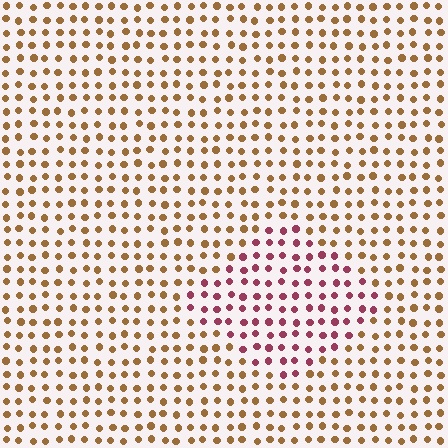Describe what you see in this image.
The image is filled with small brown elements in a uniform arrangement. A diamond-shaped region is visible where the elements are tinted to a slightly different hue, forming a subtle color boundary.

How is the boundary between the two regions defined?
The boundary is defined purely by a slight shift in hue (about 55 degrees). Spacing, size, and orientation are identical on both sides.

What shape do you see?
I see a diamond.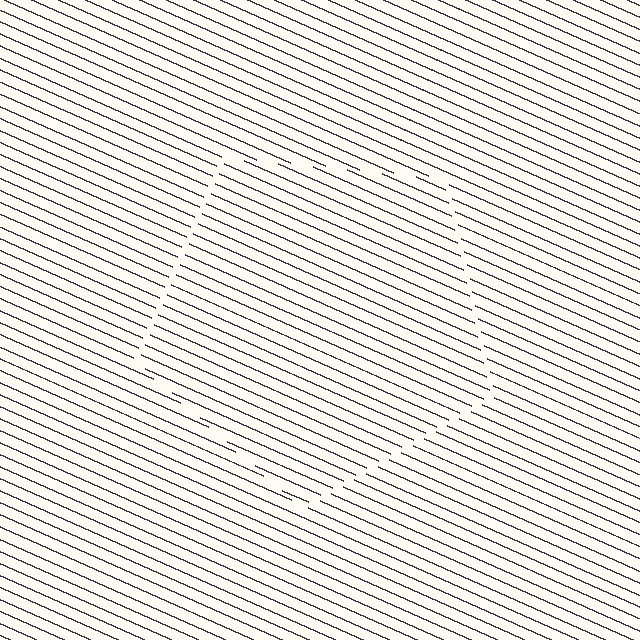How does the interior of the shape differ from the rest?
The interior of the shape contains the same grating, shifted by half a period — the contour is defined by the phase discontinuity where line-ends from the inner and outer gratings abut.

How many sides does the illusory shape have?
5 sides — the line-ends trace a pentagon.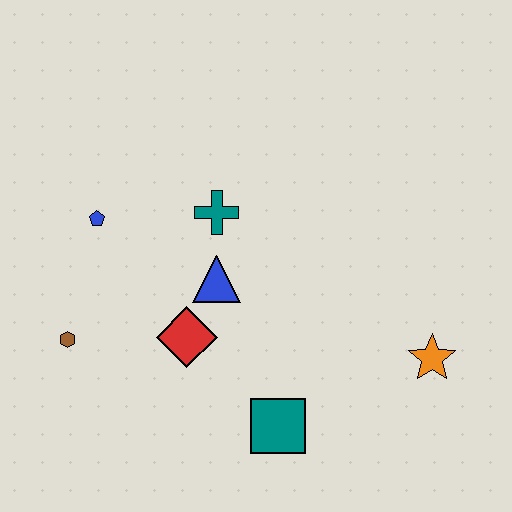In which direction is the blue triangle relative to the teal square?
The blue triangle is above the teal square.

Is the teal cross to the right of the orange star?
No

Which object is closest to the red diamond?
The blue triangle is closest to the red diamond.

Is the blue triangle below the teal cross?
Yes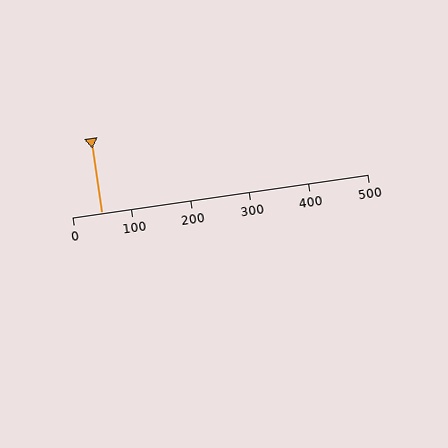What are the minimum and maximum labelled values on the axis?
The axis runs from 0 to 500.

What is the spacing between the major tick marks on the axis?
The major ticks are spaced 100 apart.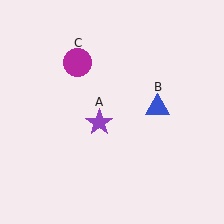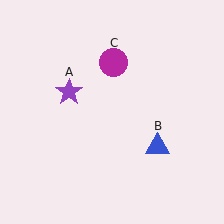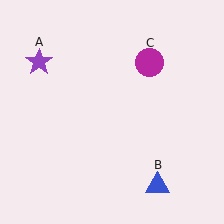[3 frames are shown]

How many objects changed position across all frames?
3 objects changed position: purple star (object A), blue triangle (object B), magenta circle (object C).